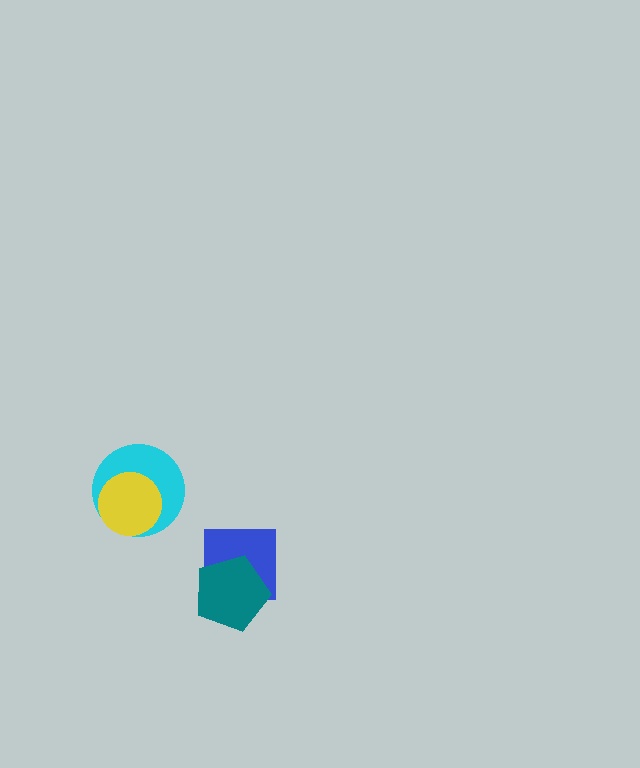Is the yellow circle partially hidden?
No, no other shape covers it.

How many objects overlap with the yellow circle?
1 object overlaps with the yellow circle.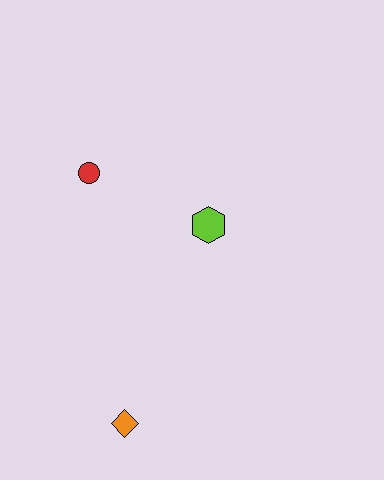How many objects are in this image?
There are 3 objects.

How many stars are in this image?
There are no stars.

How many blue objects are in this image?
There are no blue objects.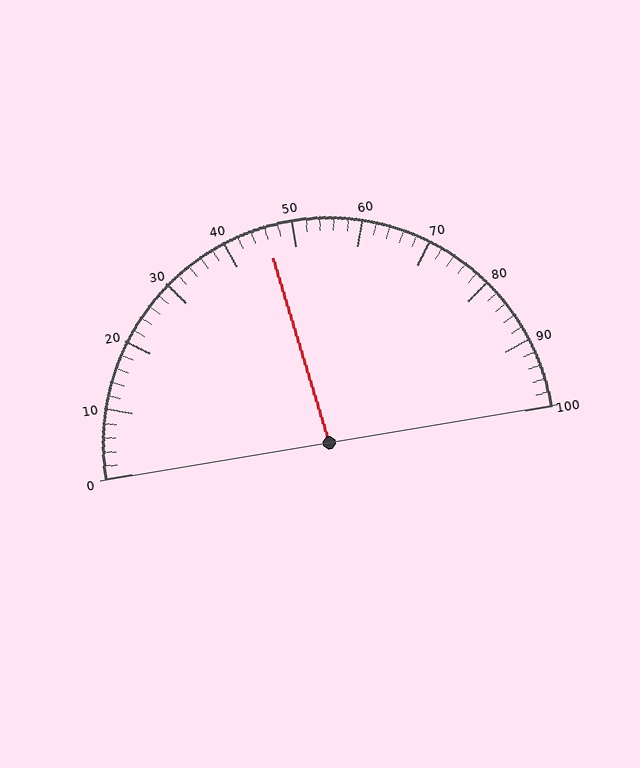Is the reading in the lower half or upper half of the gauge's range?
The reading is in the lower half of the range (0 to 100).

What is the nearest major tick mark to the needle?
The nearest major tick mark is 50.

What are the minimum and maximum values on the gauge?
The gauge ranges from 0 to 100.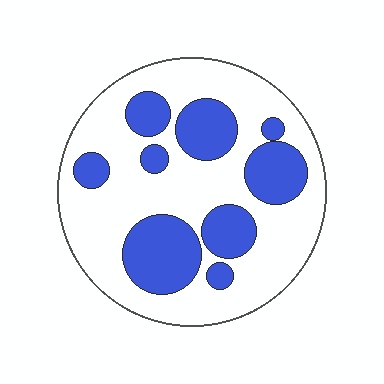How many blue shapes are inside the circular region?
9.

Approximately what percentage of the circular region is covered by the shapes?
Approximately 30%.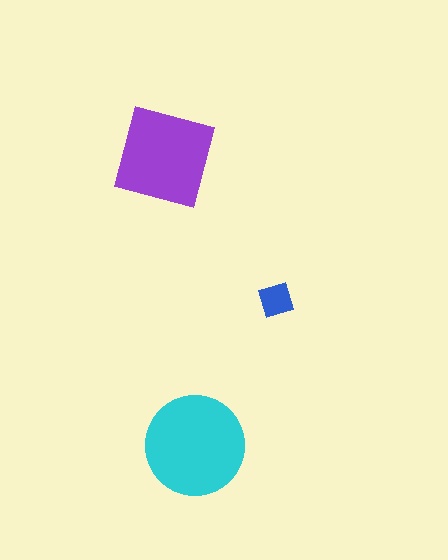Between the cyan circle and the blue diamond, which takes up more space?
The cyan circle.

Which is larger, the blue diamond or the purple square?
The purple square.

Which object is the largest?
The cyan circle.